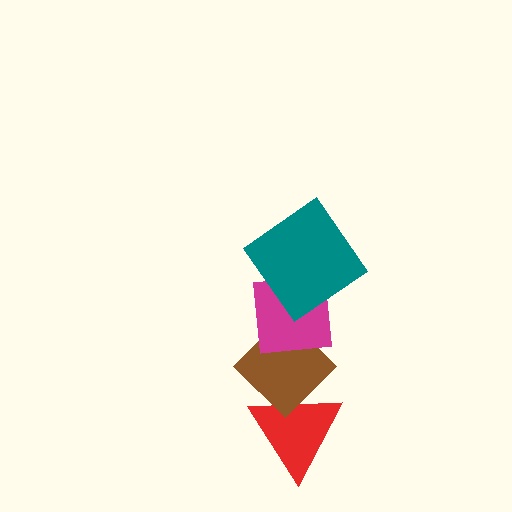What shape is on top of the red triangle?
The brown diamond is on top of the red triangle.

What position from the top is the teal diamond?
The teal diamond is 1st from the top.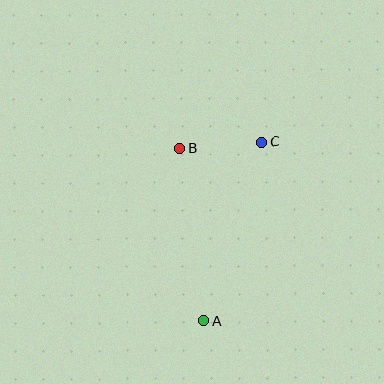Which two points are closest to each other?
Points B and C are closest to each other.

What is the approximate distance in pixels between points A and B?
The distance between A and B is approximately 174 pixels.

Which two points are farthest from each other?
Points A and C are farthest from each other.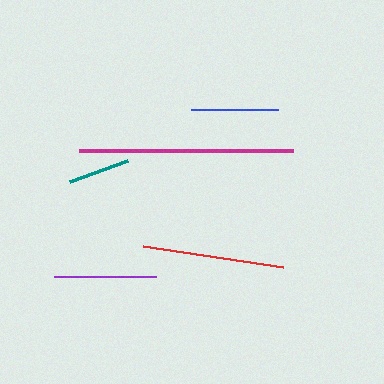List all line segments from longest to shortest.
From longest to shortest: magenta, red, purple, blue, teal.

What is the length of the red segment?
The red segment is approximately 141 pixels long.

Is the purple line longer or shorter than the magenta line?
The magenta line is longer than the purple line.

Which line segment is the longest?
The magenta line is the longest at approximately 214 pixels.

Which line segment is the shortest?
The teal line is the shortest at approximately 62 pixels.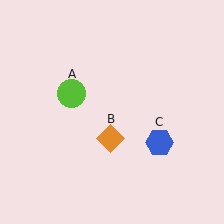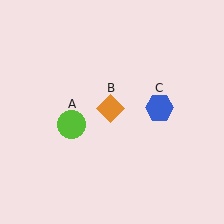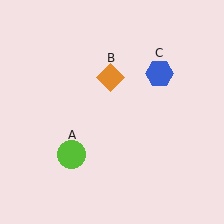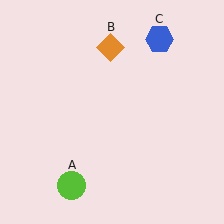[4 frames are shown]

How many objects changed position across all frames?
3 objects changed position: lime circle (object A), orange diamond (object B), blue hexagon (object C).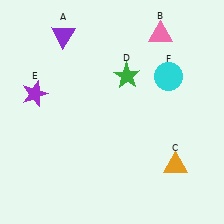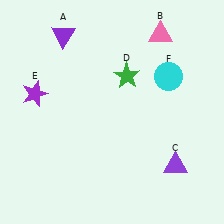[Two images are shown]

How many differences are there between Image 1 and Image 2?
There is 1 difference between the two images.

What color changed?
The triangle (C) changed from orange in Image 1 to purple in Image 2.